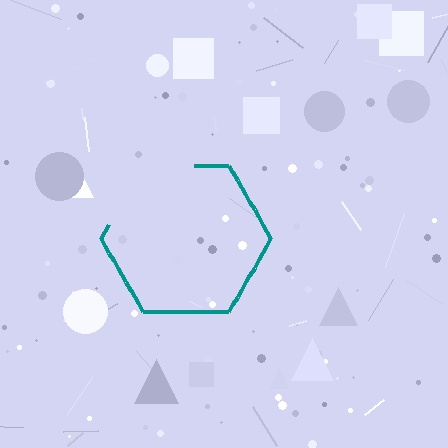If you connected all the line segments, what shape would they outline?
They would outline a hexagon.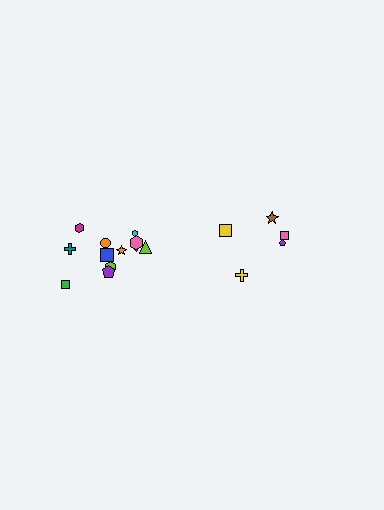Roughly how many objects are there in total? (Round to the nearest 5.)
Roughly 15 objects in total.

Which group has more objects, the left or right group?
The left group.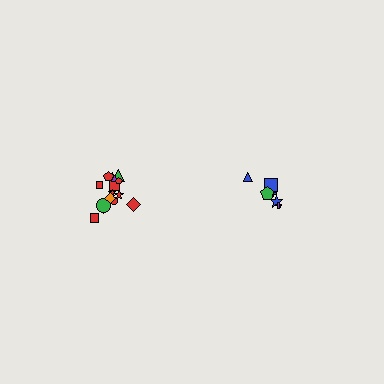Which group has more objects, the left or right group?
The left group.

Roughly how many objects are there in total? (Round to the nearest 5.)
Roughly 20 objects in total.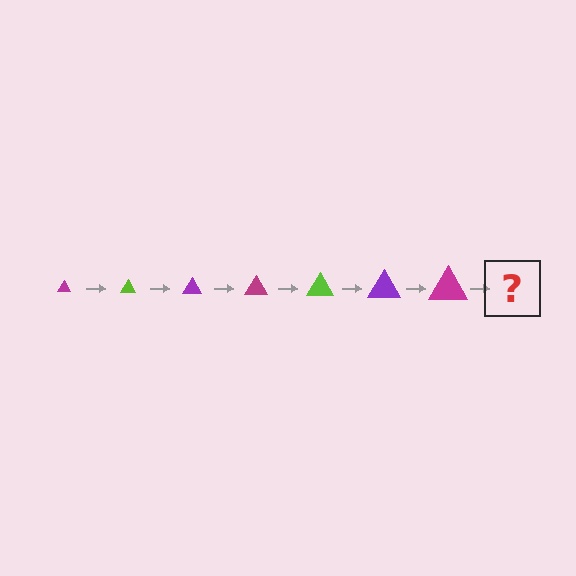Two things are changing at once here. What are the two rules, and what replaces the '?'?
The two rules are that the triangle grows larger each step and the color cycles through magenta, lime, and purple. The '?' should be a lime triangle, larger than the previous one.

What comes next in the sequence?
The next element should be a lime triangle, larger than the previous one.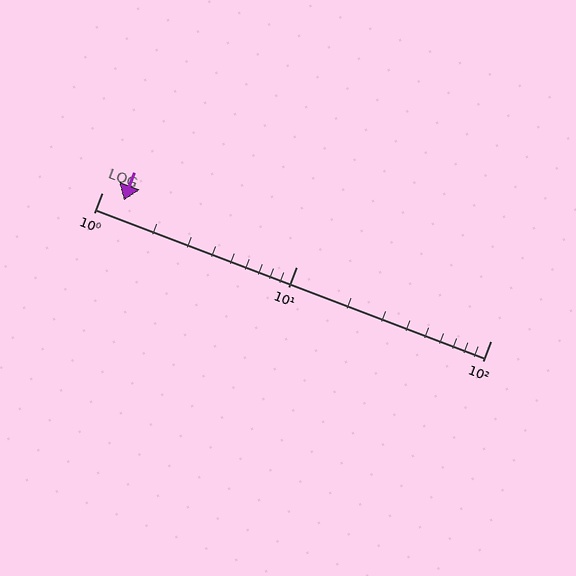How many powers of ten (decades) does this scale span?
The scale spans 2 decades, from 1 to 100.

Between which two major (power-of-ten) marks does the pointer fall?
The pointer is between 1 and 10.